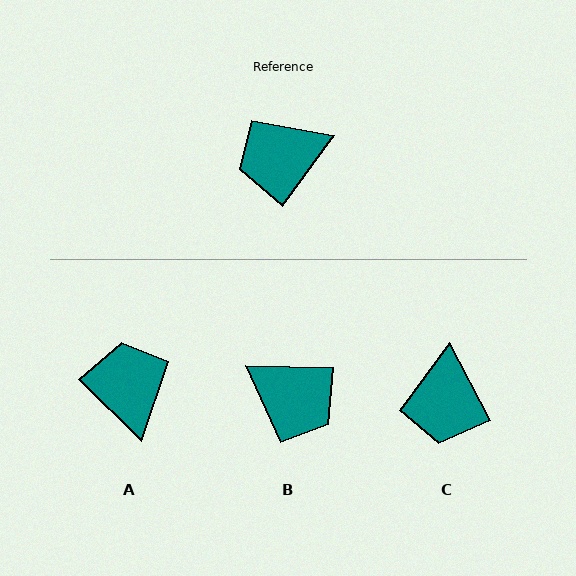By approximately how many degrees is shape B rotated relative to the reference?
Approximately 125 degrees counter-clockwise.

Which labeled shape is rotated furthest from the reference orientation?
B, about 125 degrees away.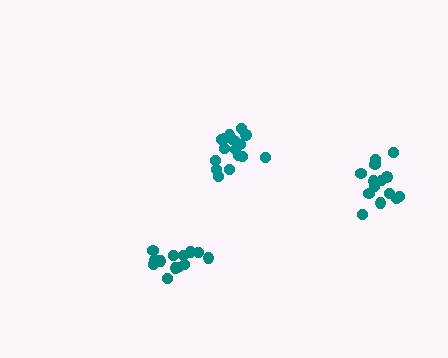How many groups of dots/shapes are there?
There are 3 groups.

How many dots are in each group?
Group 1: 13 dots, Group 2: 16 dots, Group 3: 14 dots (43 total).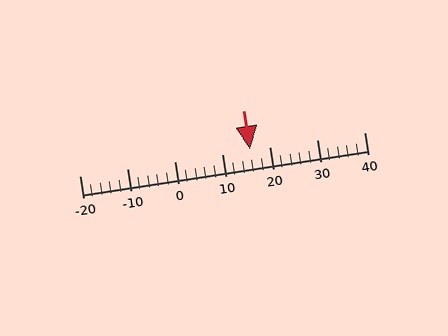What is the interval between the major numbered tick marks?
The major tick marks are spaced 10 units apart.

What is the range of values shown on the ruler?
The ruler shows values from -20 to 40.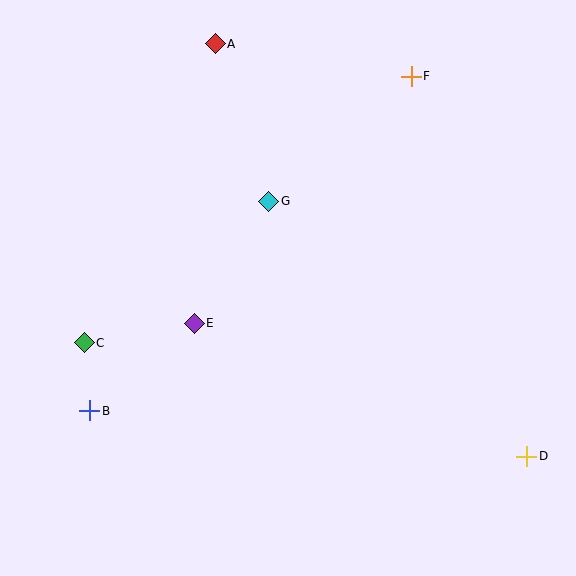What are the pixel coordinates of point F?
Point F is at (411, 76).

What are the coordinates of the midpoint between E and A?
The midpoint between E and A is at (205, 183).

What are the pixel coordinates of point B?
Point B is at (90, 411).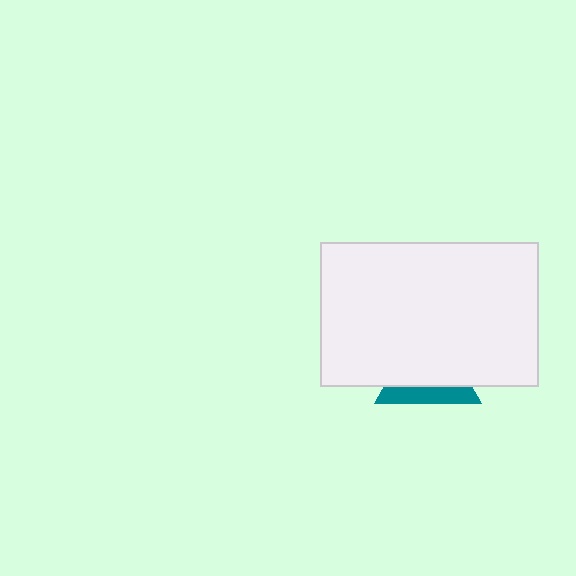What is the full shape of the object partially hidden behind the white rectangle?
The partially hidden object is a teal triangle.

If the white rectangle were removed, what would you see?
You would see the complete teal triangle.